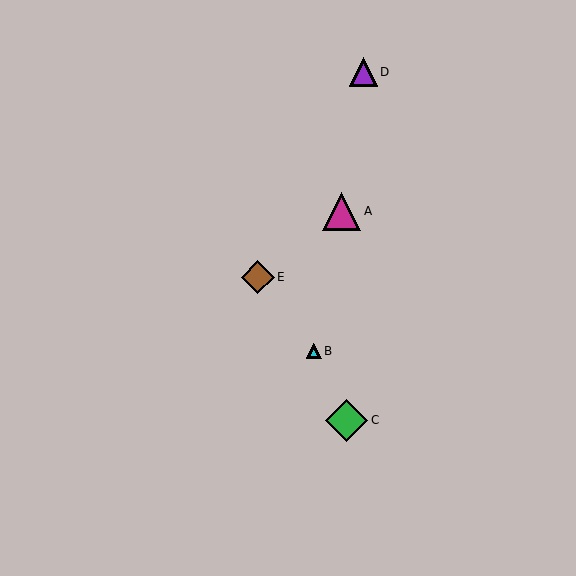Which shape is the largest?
The green diamond (labeled C) is the largest.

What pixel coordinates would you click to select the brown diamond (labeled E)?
Click at (258, 277) to select the brown diamond E.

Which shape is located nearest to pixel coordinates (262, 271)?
The brown diamond (labeled E) at (258, 277) is nearest to that location.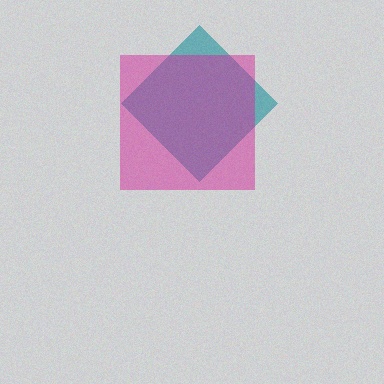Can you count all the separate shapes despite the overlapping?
Yes, there are 2 separate shapes.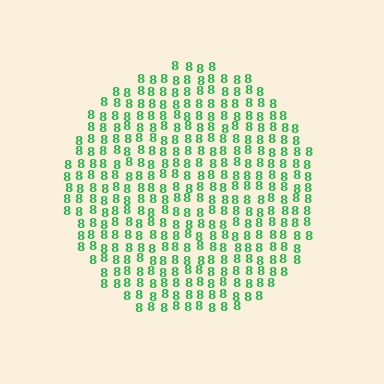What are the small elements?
The small elements are digit 8's.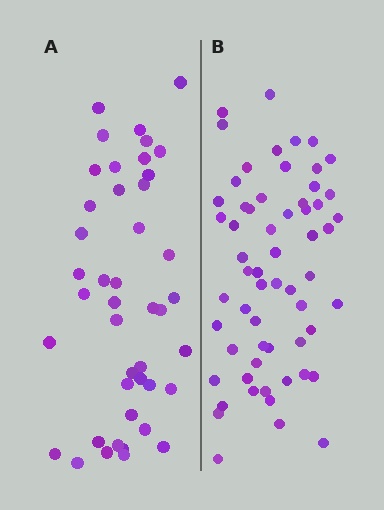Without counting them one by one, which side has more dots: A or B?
Region B (the right region) has more dots.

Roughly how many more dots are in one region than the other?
Region B has approximately 15 more dots than region A.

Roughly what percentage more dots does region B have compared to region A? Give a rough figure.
About 40% more.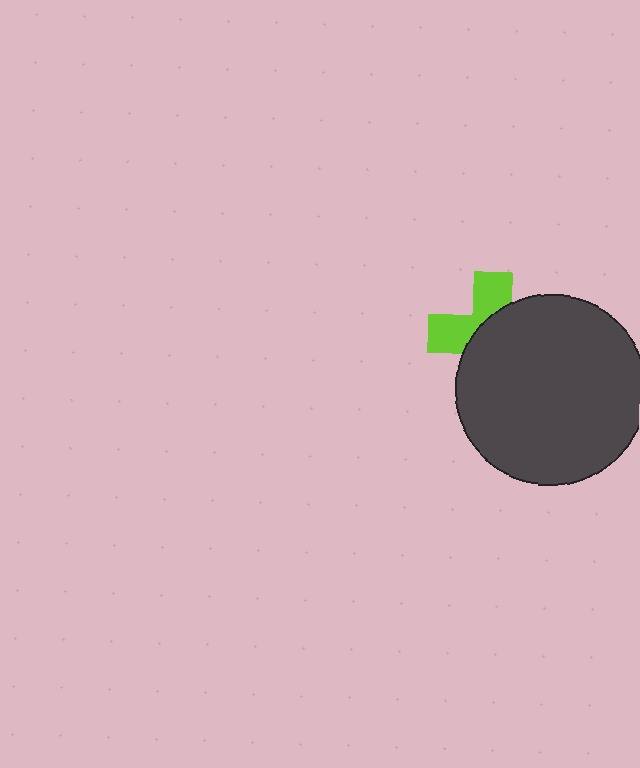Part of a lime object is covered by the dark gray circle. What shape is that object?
It is a cross.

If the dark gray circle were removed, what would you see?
You would see the complete lime cross.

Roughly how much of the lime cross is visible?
A small part of it is visible (roughly 40%).